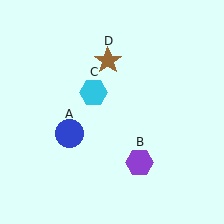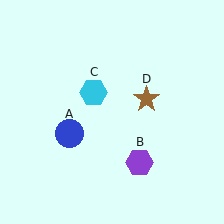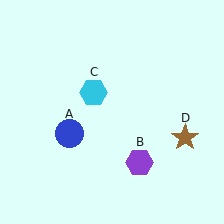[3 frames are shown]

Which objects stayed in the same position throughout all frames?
Blue circle (object A) and purple hexagon (object B) and cyan hexagon (object C) remained stationary.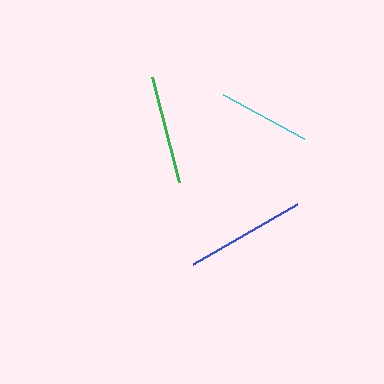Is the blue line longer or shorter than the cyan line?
The blue line is longer than the cyan line.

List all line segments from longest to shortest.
From longest to shortest: blue, green, cyan.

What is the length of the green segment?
The green segment is approximately 109 pixels long.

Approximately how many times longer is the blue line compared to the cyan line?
The blue line is approximately 1.3 times the length of the cyan line.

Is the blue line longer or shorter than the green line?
The blue line is longer than the green line.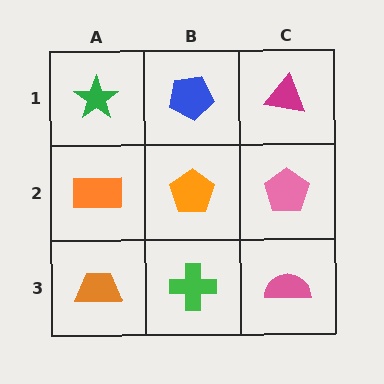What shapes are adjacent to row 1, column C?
A pink pentagon (row 2, column C), a blue pentagon (row 1, column B).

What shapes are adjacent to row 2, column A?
A green star (row 1, column A), an orange trapezoid (row 3, column A), an orange pentagon (row 2, column B).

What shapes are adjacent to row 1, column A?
An orange rectangle (row 2, column A), a blue pentagon (row 1, column B).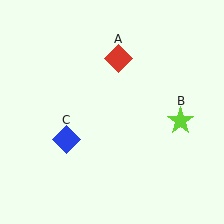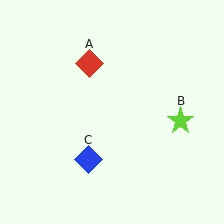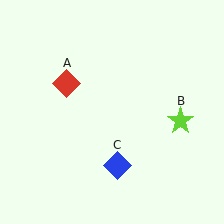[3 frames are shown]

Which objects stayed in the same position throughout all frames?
Lime star (object B) remained stationary.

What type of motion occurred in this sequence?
The red diamond (object A), blue diamond (object C) rotated counterclockwise around the center of the scene.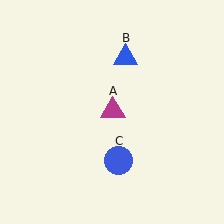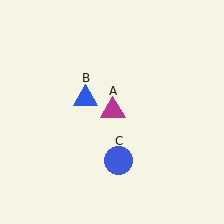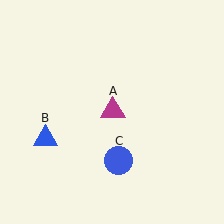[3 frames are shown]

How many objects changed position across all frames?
1 object changed position: blue triangle (object B).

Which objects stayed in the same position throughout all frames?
Magenta triangle (object A) and blue circle (object C) remained stationary.